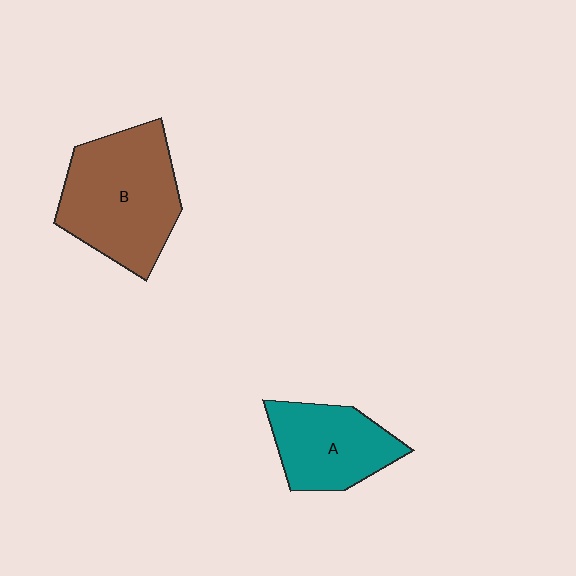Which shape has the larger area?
Shape B (brown).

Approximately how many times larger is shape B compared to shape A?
Approximately 1.5 times.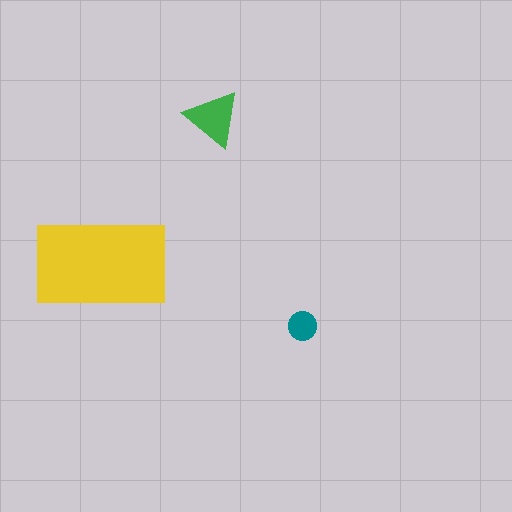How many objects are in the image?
There are 3 objects in the image.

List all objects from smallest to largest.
The teal circle, the green triangle, the yellow rectangle.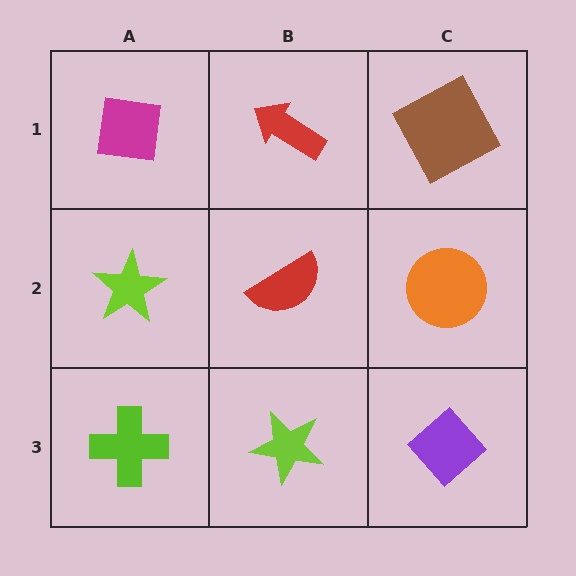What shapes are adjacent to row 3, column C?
An orange circle (row 2, column C), a lime star (row 3, column B).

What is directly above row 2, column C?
A brown square.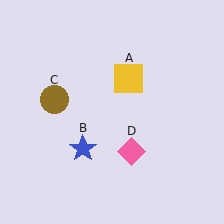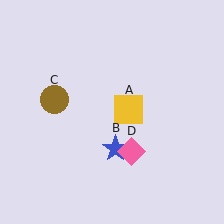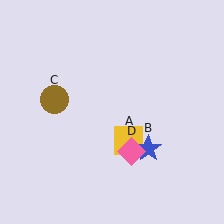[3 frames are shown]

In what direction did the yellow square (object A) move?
The yellow square (object A) moved down.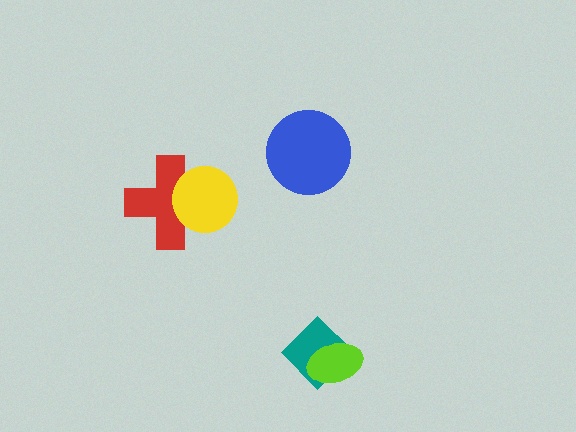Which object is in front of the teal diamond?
The lime ellipse is in front of the teal diamond.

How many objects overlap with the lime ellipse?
1 object overlaps with the lime ellipse.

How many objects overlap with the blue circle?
0 objects overlap with the blue circle.